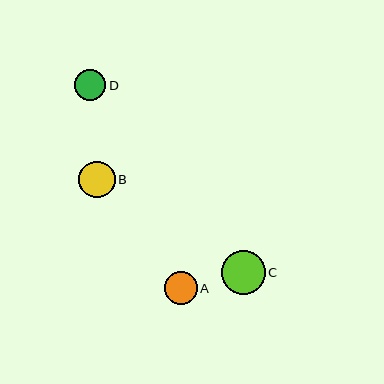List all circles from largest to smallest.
From largest to smallest: C, B, A, D.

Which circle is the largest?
Circle C is the largest with a size of approximately 44 pixels.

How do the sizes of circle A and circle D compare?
Circle A and circle D are approximately the same size.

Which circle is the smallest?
Circle D is the smallest with a size of approximately 31 pixels.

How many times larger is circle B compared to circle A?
Circle B is approximately 1.1 times the size of circle A.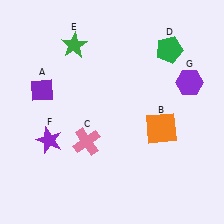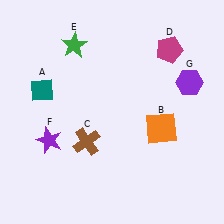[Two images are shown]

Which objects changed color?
A changed from purple to teal. C changed from pink to brown. D changed from green to magenta.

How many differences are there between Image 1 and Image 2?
There are 3 differences between the two images.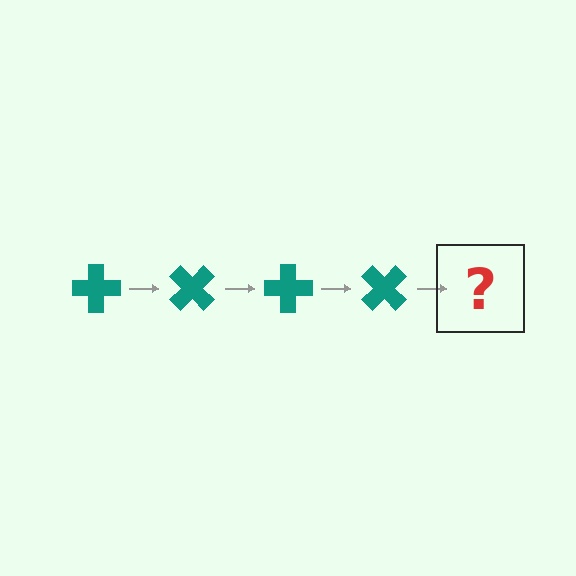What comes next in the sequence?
The next element should be a teal cross rotated 180 degrees.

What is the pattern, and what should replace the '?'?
The pattern is that the cross rotates 45 degrees each step. The '?' should be a teal cross rotated 180 degrees.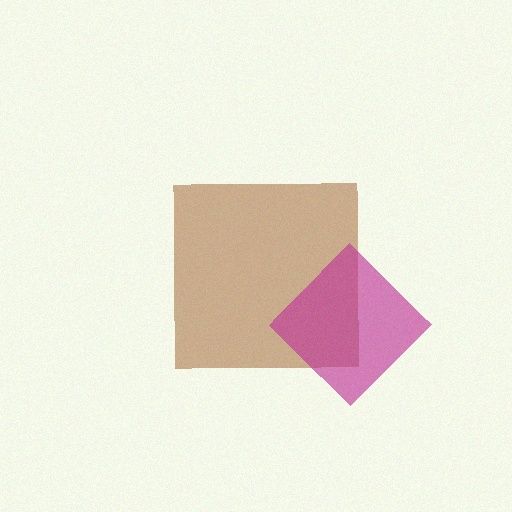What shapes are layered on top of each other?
The layered shapes are: a brown square, a magenta diamond.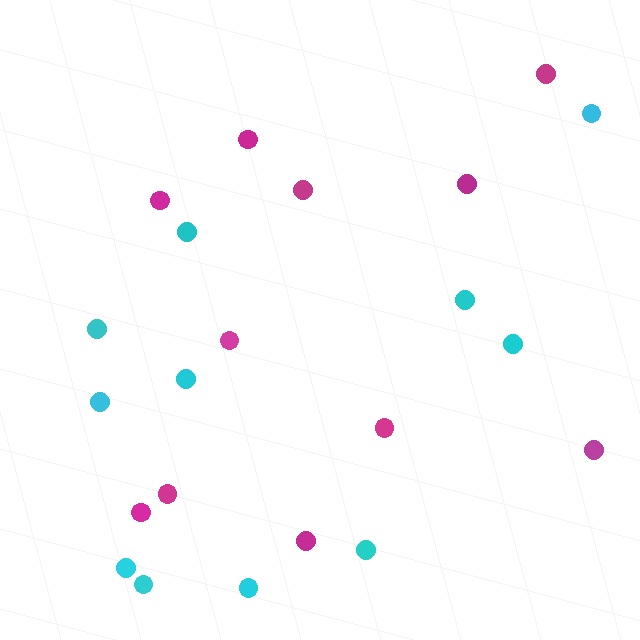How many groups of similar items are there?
There are 2 groups: one group of magenta circles (11) and one group of cyan circles (11).